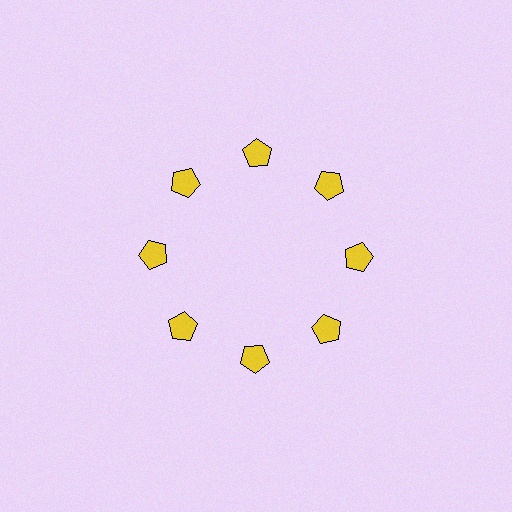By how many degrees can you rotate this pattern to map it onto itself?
The pattern maps onto itself every 45 degrees of rotation.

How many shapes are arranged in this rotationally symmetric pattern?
There are 8 shapes, arranged in 8 groups of 1.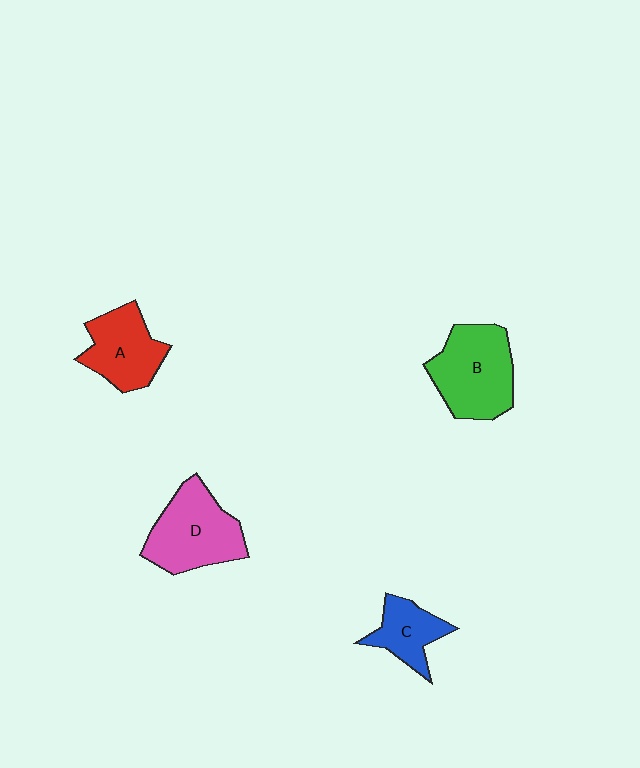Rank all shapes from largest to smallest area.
From largest to smallest: B (green), D (pink), A (red), C (blue).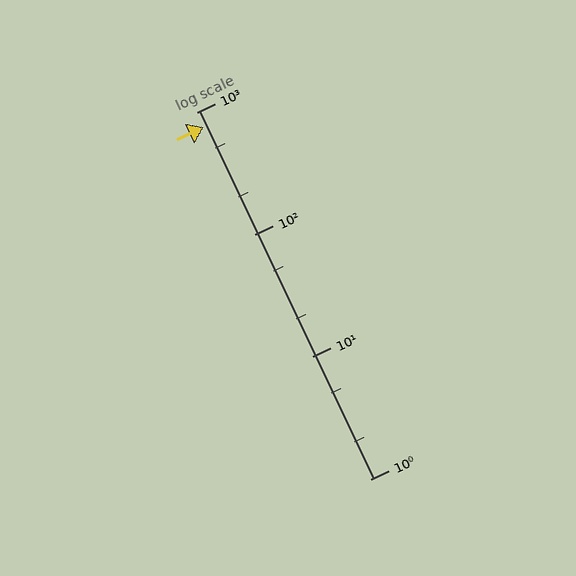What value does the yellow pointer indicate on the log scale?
The pointer indicates approximately 750.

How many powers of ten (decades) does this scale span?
The scale spans 3 decades, from 1 to 1000.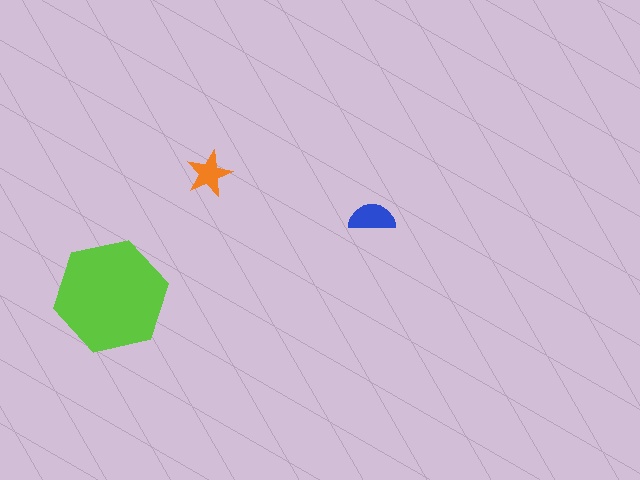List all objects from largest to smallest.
The lime hexagon, the blue semicircle, the orange star.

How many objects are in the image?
There are 3 objects in the image.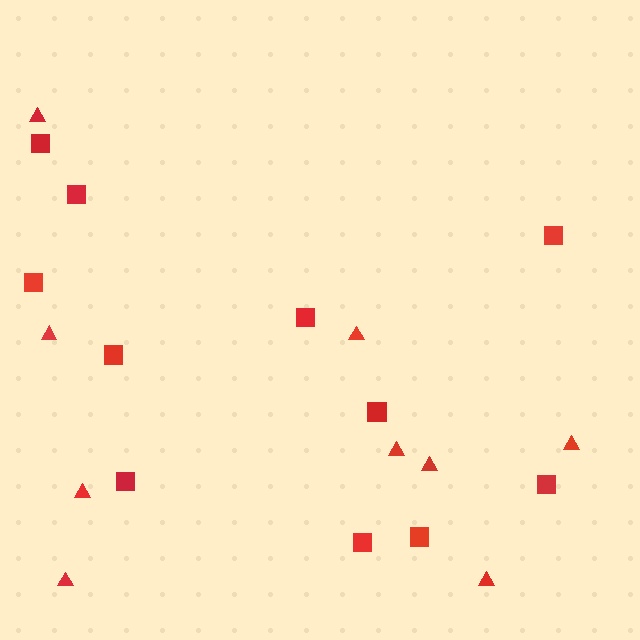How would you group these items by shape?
There are 2 groups: one group of triangles (9) and one group of squares (11).